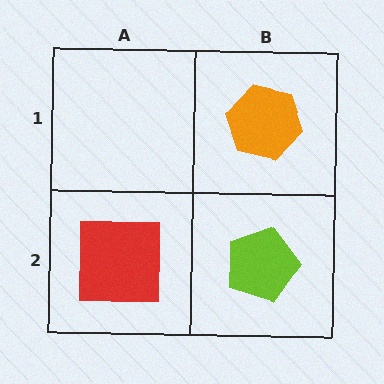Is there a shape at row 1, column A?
No, that cell is empty.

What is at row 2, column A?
A red square.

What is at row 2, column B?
A lime pentagon.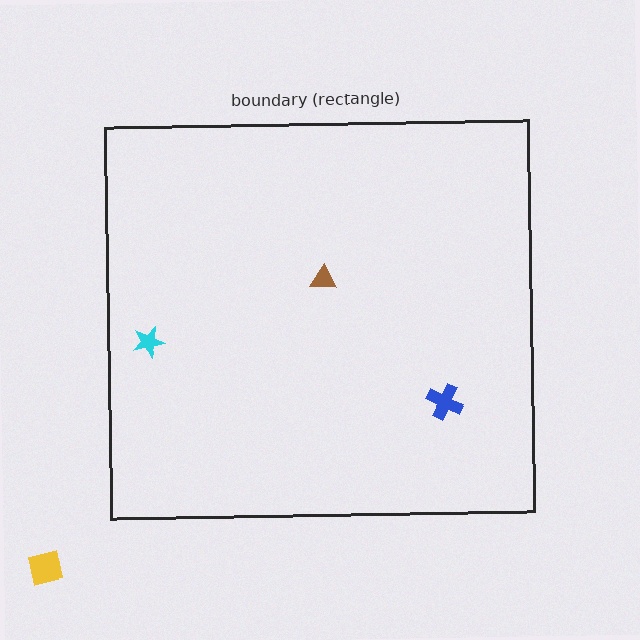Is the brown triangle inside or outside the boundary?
Inside.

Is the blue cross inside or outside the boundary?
Inside.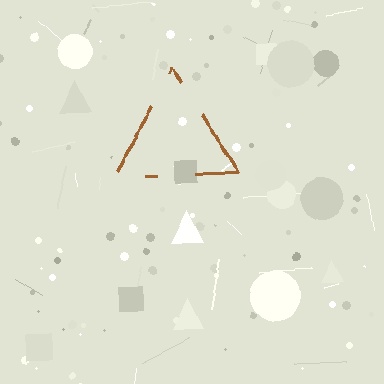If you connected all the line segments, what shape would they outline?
They would outline a triangle.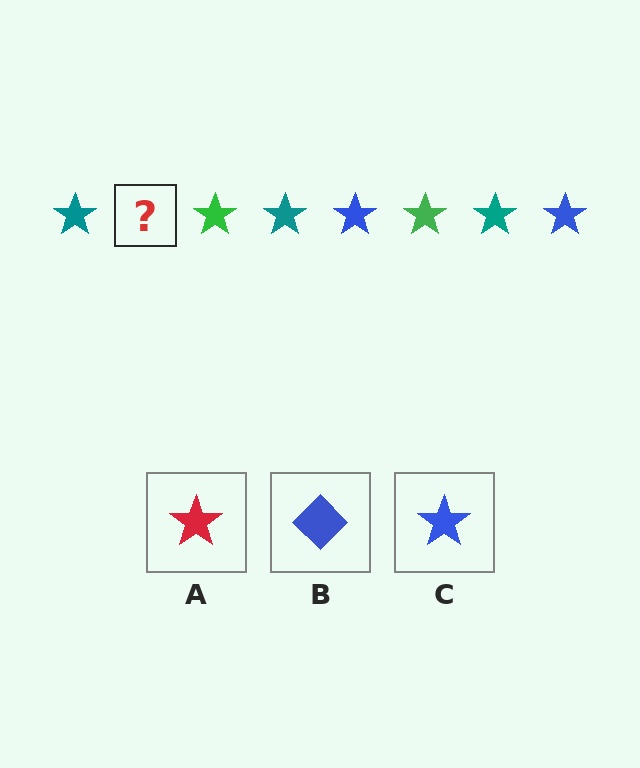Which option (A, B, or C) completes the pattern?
C.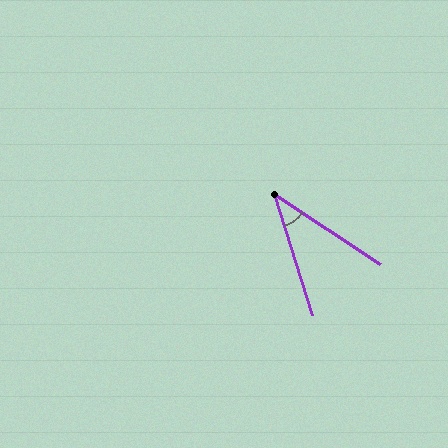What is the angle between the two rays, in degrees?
Approximately 39 degrees.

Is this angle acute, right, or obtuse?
It is acute.